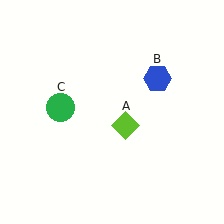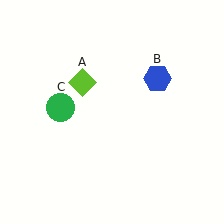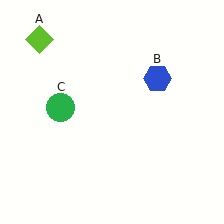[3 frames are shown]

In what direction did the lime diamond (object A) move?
The lime diamond (object A) moved up and to the left.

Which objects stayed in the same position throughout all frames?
Blue hexagon (object B) and green circle (object C) remained stationary.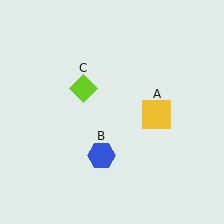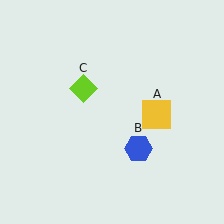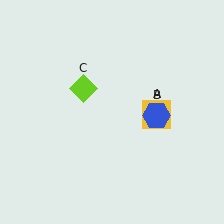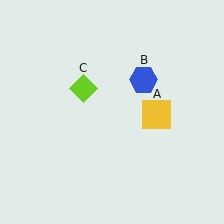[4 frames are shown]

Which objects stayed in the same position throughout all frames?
Yellow square (object A) and lime diamond (object C) remained stationary.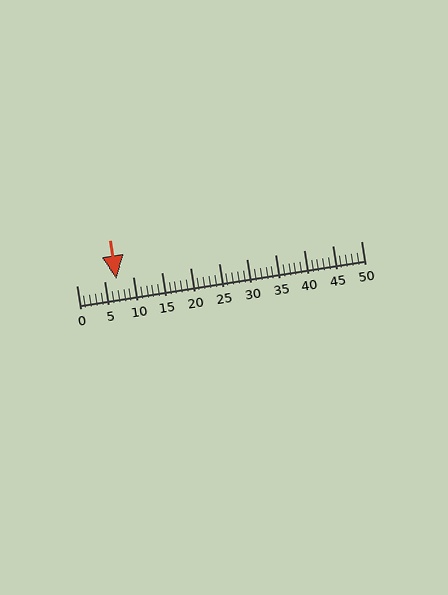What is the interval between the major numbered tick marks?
The major tick marks are spaced 5 units apart.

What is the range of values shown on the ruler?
The ruler shows values from 0 to 50.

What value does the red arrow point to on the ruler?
The red arrow points to approximately 7.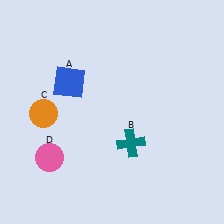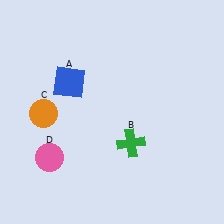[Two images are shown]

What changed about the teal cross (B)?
In Image 1, B is teal. In Image 2, it changed to green.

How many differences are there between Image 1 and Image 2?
There is 1 difference between the two images.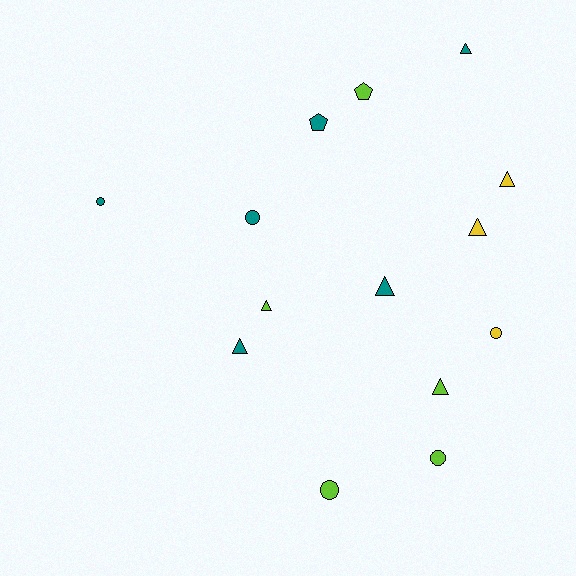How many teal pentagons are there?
There is 1 teal pentagon.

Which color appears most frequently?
Teal, with 6 objects.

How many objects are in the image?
There are 14 objects.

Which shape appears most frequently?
Triangle, with 7 objects.